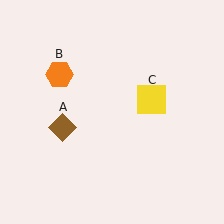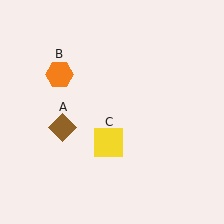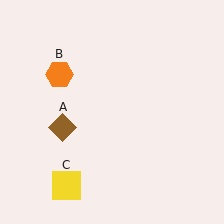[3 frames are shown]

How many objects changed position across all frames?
1 object changed position: yellow square (object C).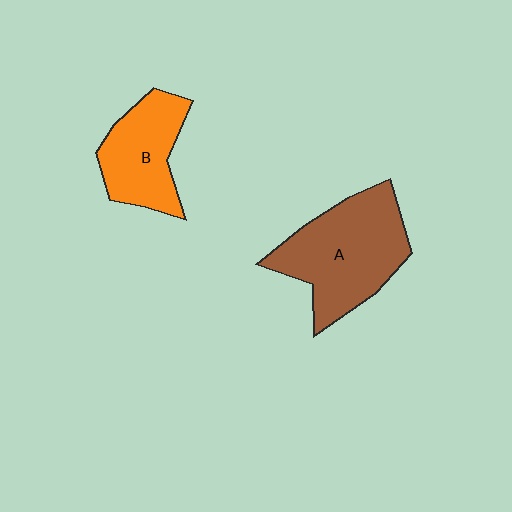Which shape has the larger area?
Shape A (brown).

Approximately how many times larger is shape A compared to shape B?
Approximately 1.5 times.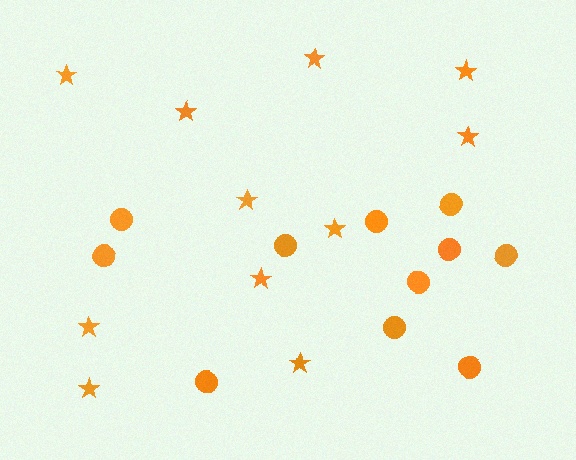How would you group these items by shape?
There are 2 groups: one group of circles (11) and one group of stars (11).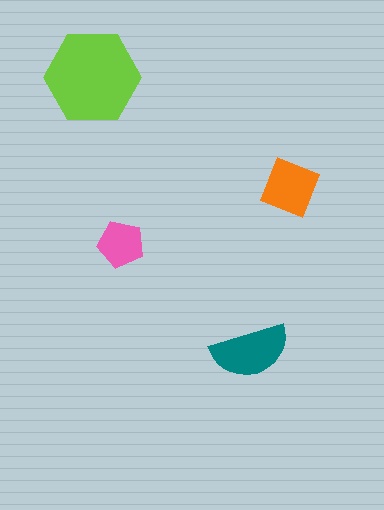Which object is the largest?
The lime hexagon.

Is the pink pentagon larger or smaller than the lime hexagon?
Smaller.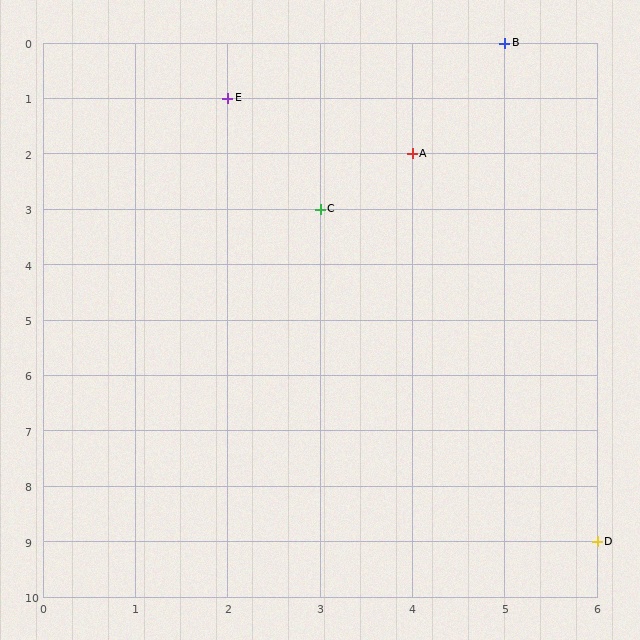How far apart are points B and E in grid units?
Points B and E are 3 columns and 1 row apart (about 3.2 grid units diagonally).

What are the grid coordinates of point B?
Point B is at grid coordinates (5, 0).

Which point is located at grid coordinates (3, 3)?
Point C is at (3, 3).